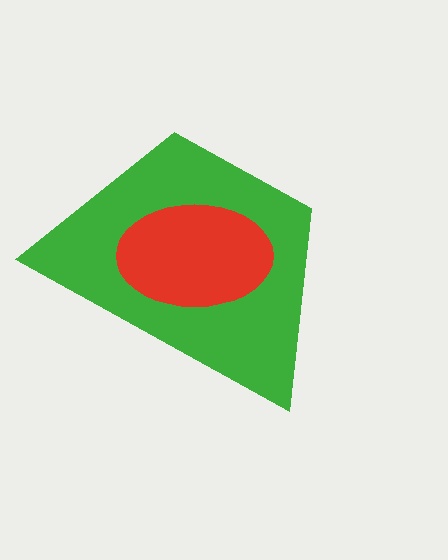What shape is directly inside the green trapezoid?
The red ellipse.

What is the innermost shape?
The red ellipse.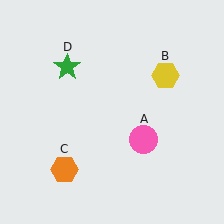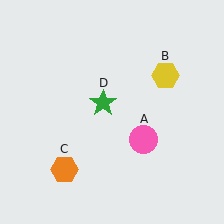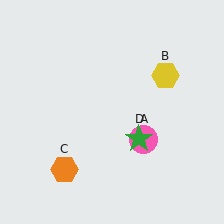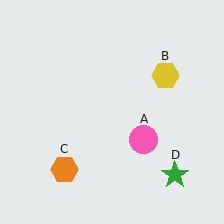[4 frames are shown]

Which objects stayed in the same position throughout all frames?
Pink circle (object A) and yellow hexagon (object B) and orange hexagon (object C) remained stationary.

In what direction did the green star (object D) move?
The green star (object D) moved down and to the right.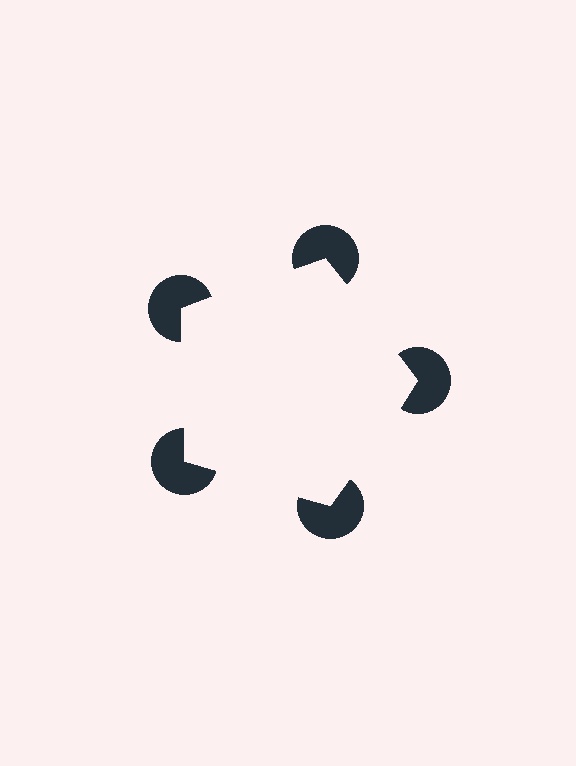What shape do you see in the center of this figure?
An illusory pentagon — its edges are inferred from the aligned wedge cuts in the pac-man discs, not physically drawn.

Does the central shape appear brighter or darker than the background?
It typically appears slightly brighter than the background, even though no actual brightness change is drawn.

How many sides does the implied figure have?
5 sides.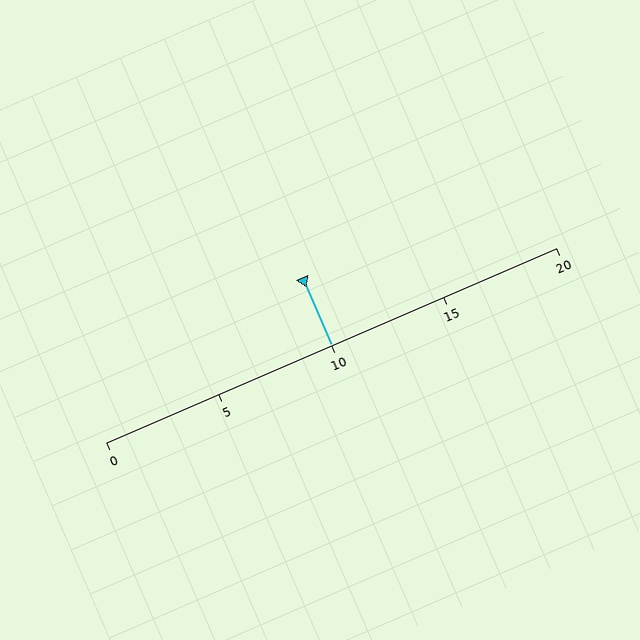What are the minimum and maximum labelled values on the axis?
The axis runs from 0 to 20.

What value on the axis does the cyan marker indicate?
The marker indicates approximately 10.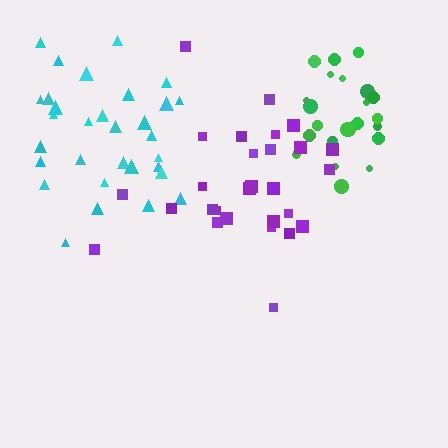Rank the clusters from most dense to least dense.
green, cyan, purple.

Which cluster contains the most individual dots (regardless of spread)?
Cyan (31).